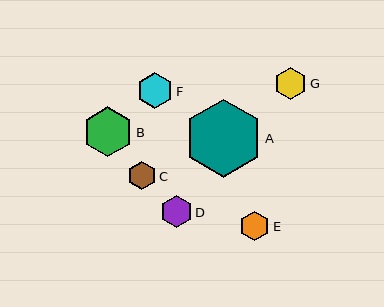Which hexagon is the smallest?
Hexagon C is the smallest with a size of approximately 28 pixels.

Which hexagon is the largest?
Hexagon A is the largest with a size of approximately 78 pixels.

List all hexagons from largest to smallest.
From largest to smallest: A, B, F, G, D, E, C.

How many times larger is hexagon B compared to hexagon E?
Hexagon B is approximately 1.7 times the size of hexagon E.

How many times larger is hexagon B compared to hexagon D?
Hexagon B is approximately 1.6 times the size of hexagon D.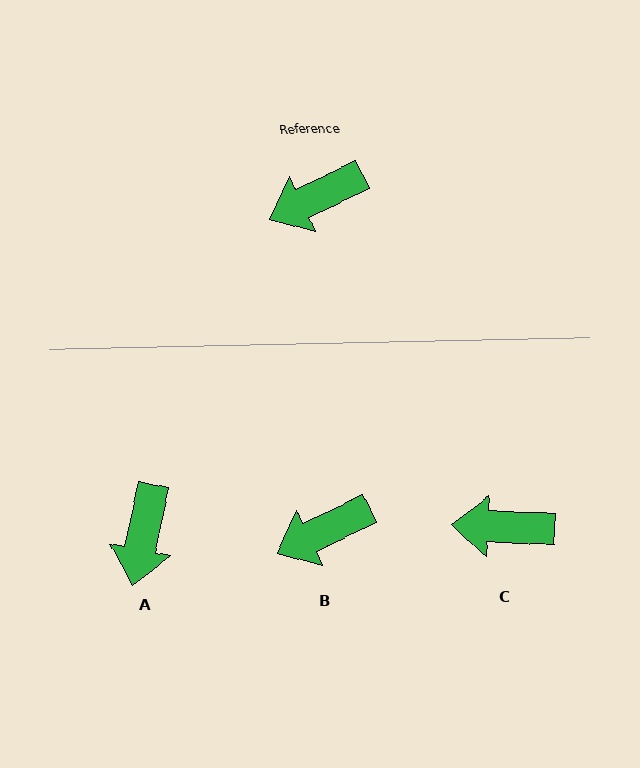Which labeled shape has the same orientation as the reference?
B.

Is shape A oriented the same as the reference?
No, it is off by about 53 degrees.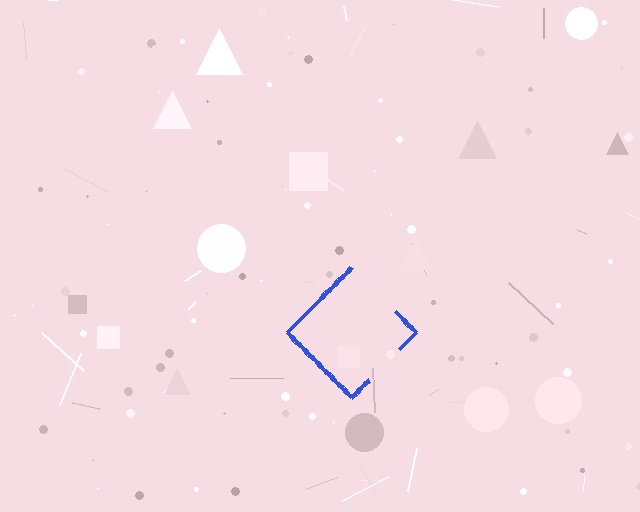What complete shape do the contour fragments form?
The contour fragments form a diamond.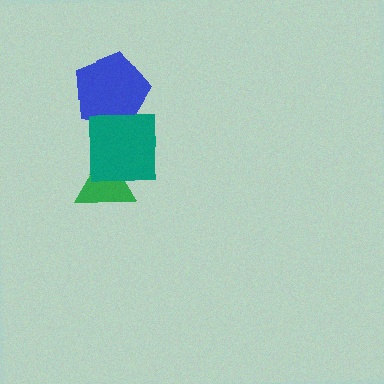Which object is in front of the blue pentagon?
The teal square is in front of the blue pentagon.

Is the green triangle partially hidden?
Yes, it is partially covered by another shape.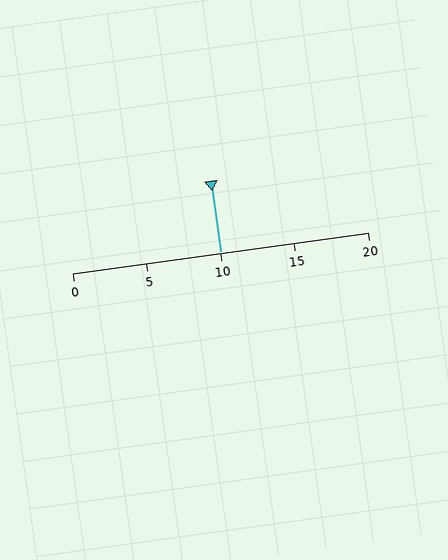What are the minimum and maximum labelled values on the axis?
The axis runs from 0 to 20.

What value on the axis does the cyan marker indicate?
The marker indicates approximately 10.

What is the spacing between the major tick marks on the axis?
The major ticks are spaced 5 apart.